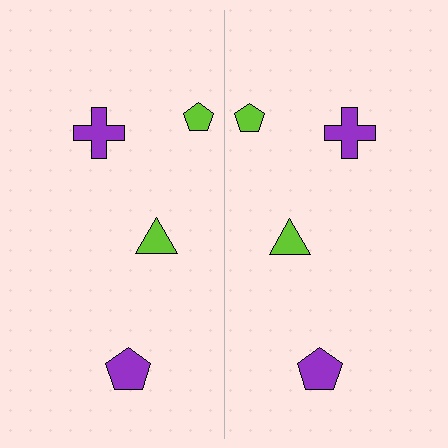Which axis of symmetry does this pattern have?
The pattern has a vertical axis of symmetry running through the center of the image.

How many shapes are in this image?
There are 8 shapes in this image.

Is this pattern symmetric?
Yes, this pattern has bilateral (reflection) symmetry.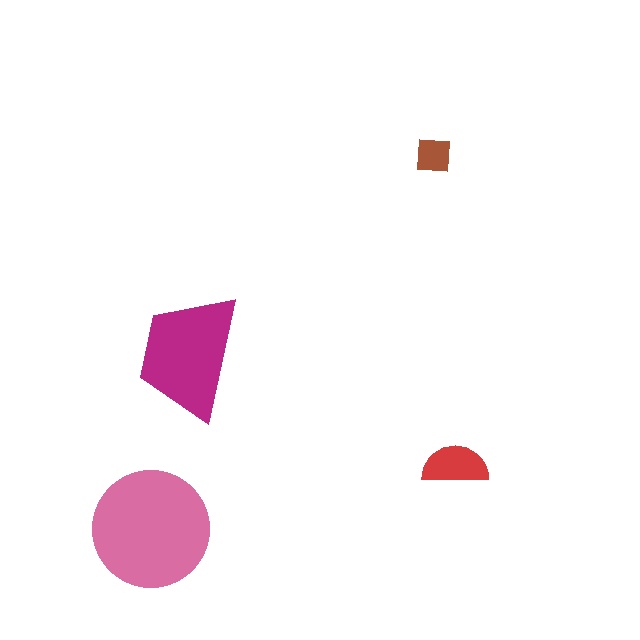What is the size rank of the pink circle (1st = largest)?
1st.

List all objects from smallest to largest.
The brown square, the red semicircle, the magenta trapezoid, the pink circle.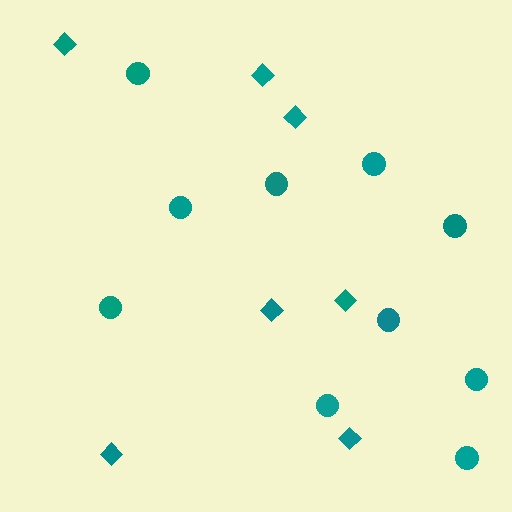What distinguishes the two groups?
There are 2 groups: one group of circles (10) and one group of diamonds (7).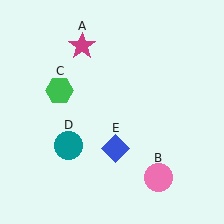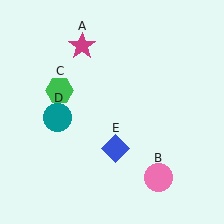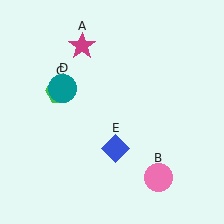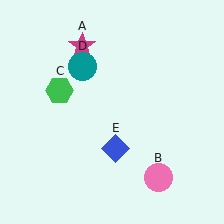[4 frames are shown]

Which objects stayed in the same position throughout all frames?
Magenta star (object A) and pink circle (object B) and green hexagon (object C) and blue diamond (object E) remained stationary.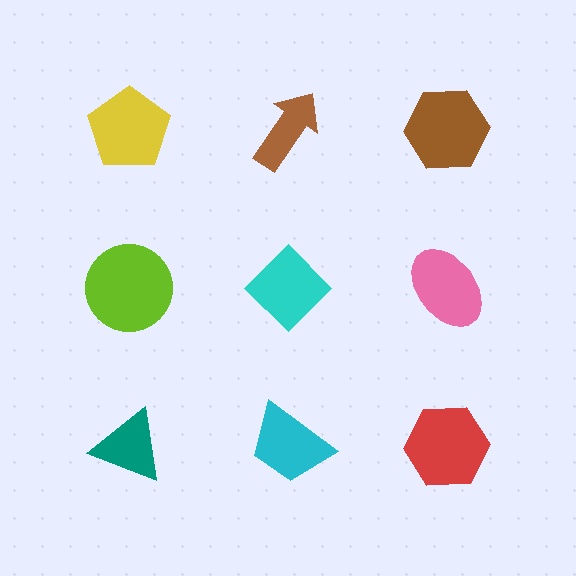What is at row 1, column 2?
A brown arrow.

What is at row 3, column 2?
A cyan trapezoid.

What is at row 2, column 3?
A pink ellipse.